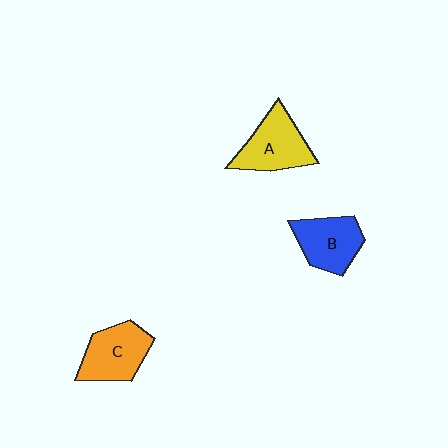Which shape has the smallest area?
Shape B (blue).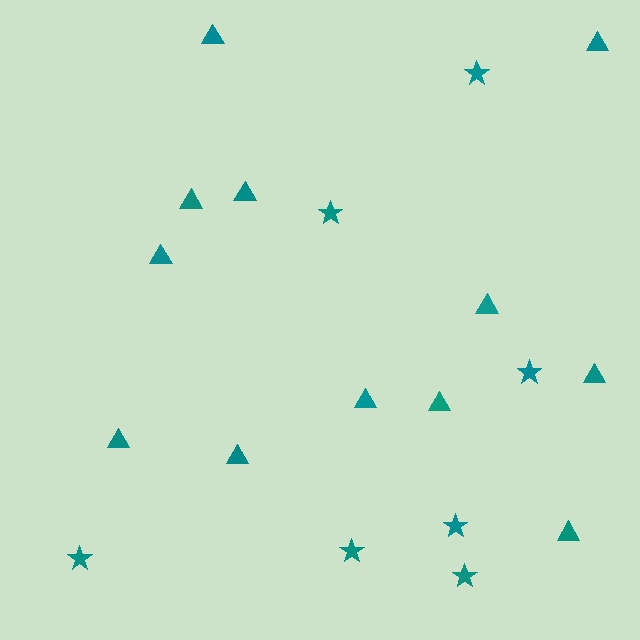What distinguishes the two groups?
There are 2 groups: one group of triangles (12) and one group of stars (7).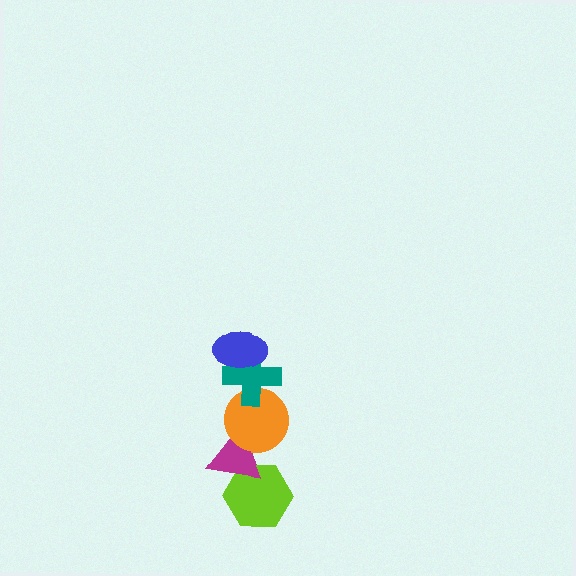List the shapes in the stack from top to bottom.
From top to bottom: the blue ellipse, the teal cross, the orange circle, the magenta triangle, the lime hexagon.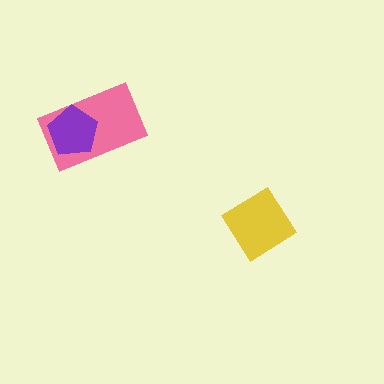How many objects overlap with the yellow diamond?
0 objects overlap with the yellow diamond.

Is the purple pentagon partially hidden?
No, no other shape covers it.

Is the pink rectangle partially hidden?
Yes, it is partially covered by another shape.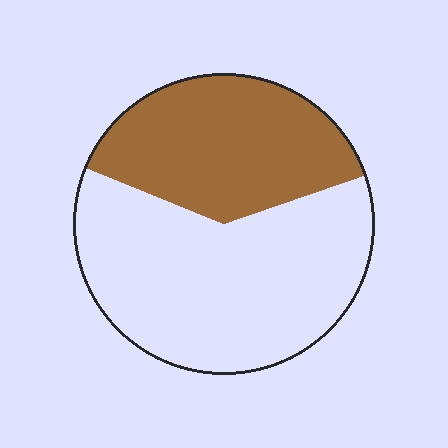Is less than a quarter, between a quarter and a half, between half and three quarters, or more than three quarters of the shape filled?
Between a quarter and a half.